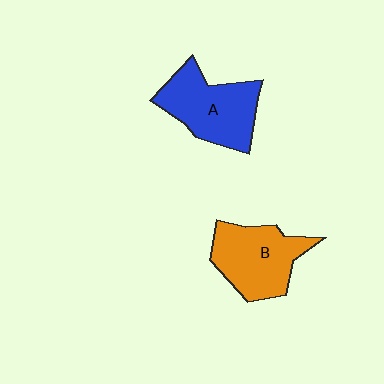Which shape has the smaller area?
Shape B (orange).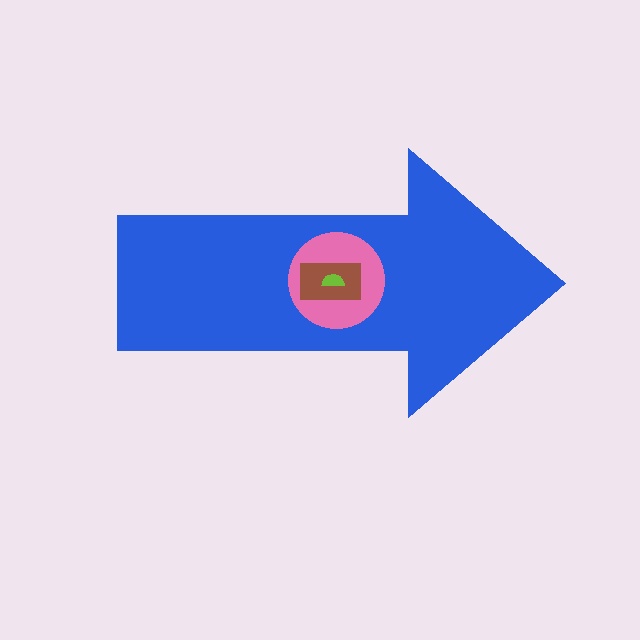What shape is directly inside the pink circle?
The brown rectangle.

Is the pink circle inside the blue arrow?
Yes.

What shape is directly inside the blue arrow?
The pink circle.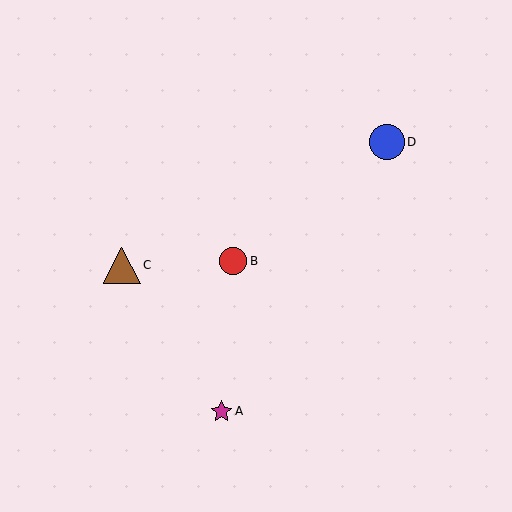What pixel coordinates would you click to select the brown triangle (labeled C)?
Click at (122, 265) to select the brown triangle C.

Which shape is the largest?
The brown triangle (labeled C) is the largest.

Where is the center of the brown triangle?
The center of the brown triangle is at (122, 265).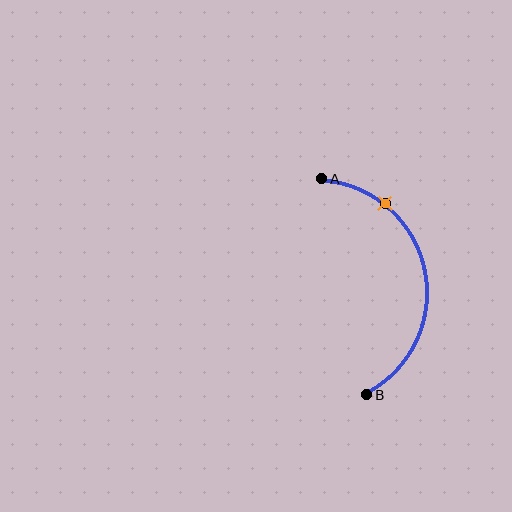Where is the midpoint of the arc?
The arc midpoint is the point on the curve farthest from the straight line joining A and B. It sits to the right of that line.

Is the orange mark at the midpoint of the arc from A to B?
No. The orange mark lies on the arc but is closer to endpoint A. The arc midpoint would be at the point on the curve equidistant along the arc from both A and B.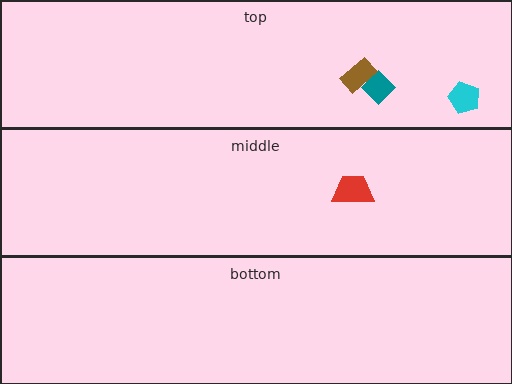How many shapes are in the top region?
3.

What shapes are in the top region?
The teal diamond, the cyan pentagon, the brown rectangle.